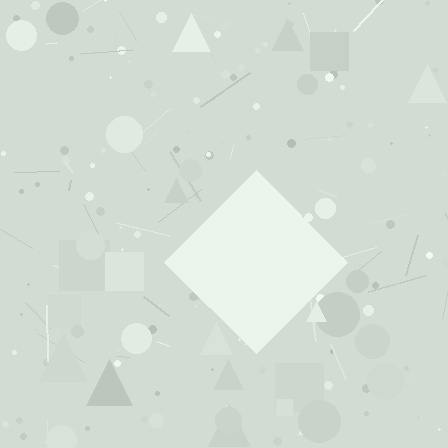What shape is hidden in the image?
A diamond is hidden in the image.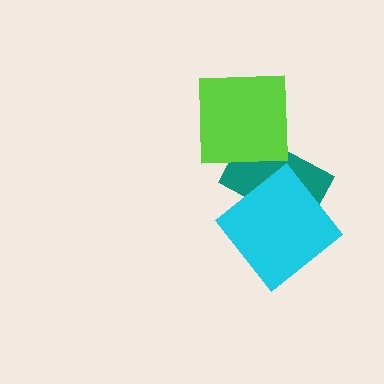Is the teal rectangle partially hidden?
Yes, it is partially covered by another shape.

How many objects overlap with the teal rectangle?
2 objects overlap with the teal rectangle.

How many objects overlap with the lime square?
1 object overlaps with the lime square.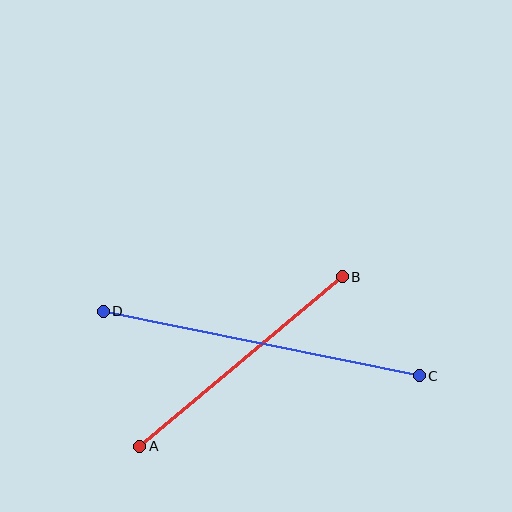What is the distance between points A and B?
The distance is approximately 264 pixels.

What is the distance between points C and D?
The distance is approximately 322 pixels.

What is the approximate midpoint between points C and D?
The midpoint is at approximately (261, 344) pixels.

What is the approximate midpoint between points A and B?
The midpoint is at approximately (241, 361) pixels.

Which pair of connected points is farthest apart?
Points C and D are farthest apart.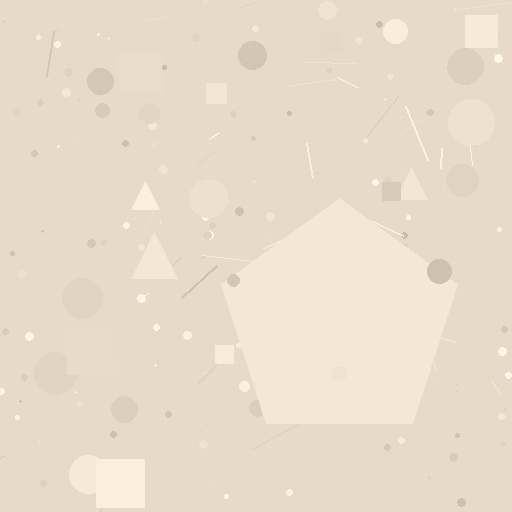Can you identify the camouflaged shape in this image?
The camouflaged shape is a pentagon.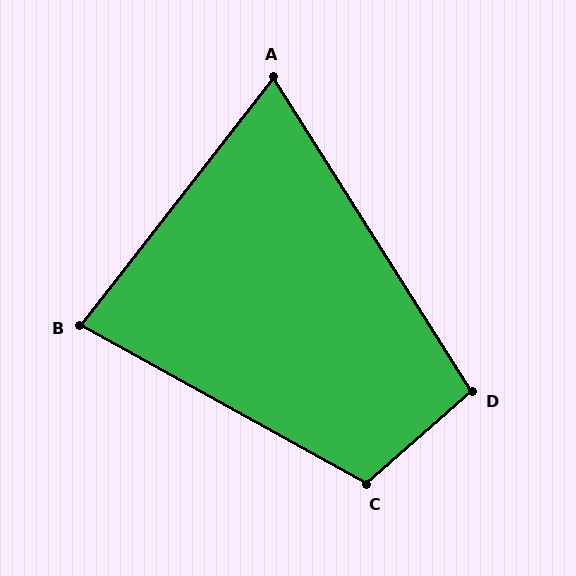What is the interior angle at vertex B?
Approximately 81 degrees (acute).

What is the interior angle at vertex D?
Approximately 99 degrees (obtuse).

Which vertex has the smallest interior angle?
A, at approximately 70 degrees.